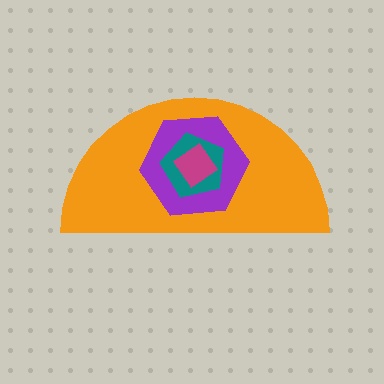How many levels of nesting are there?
4.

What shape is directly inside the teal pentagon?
The magenta diamond.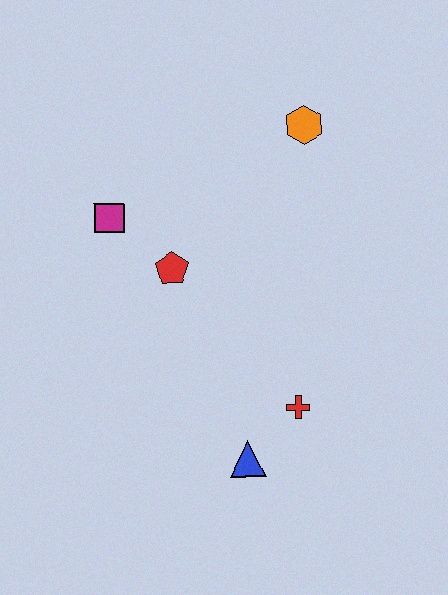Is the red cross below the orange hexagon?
Yes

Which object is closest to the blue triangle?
The red cross is closest to the blue triangle.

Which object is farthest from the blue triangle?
The orange hexagon is farthest from the blue triangle.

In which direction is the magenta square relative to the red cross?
The magenta square is above the red cross.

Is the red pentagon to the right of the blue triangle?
No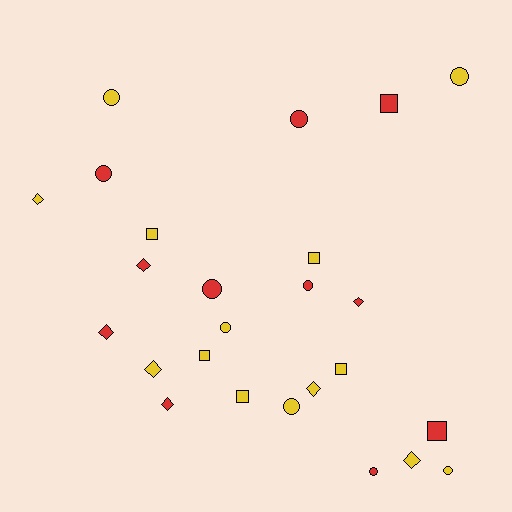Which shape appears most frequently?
Circle, with 10 objects.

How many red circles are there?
There are 5 red circles.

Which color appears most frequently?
Yellow, with 14 objects.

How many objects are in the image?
There are 25 objects.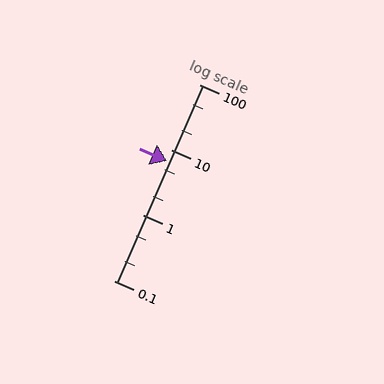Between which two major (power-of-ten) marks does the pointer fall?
The pointer is between 1 and 10.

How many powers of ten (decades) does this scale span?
The scale spans 3 decades, from 0.1 to 100.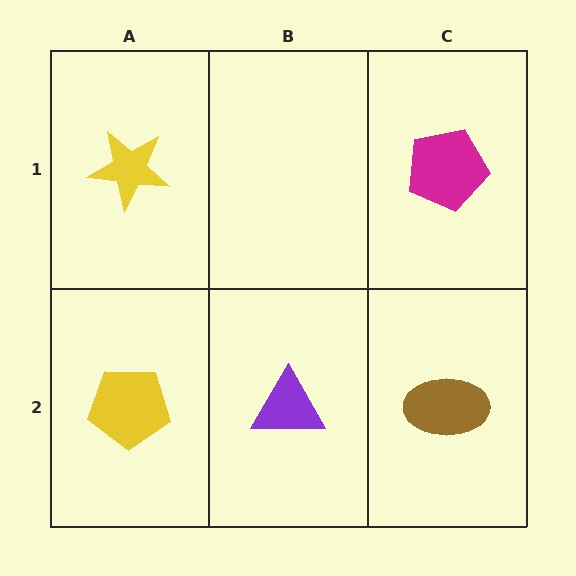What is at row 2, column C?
A brown ellipse.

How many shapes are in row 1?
2 shapes.